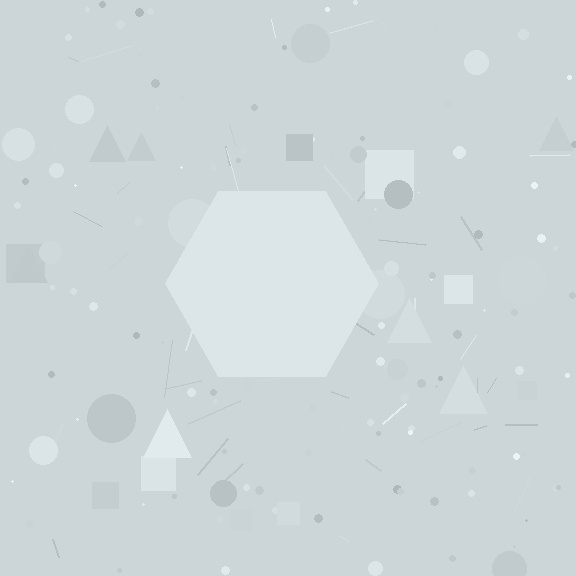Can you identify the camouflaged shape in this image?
The camouflaged shape is a hexagon.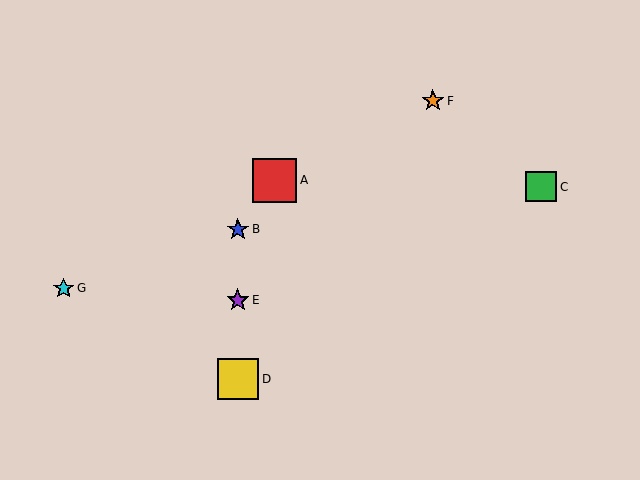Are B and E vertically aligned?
Yes, both are at x≈238.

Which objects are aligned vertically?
Objects B, D, E are aligned vertically.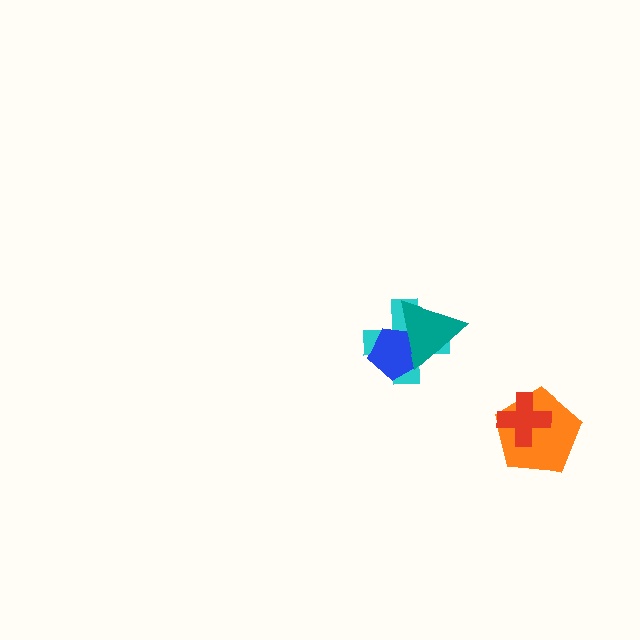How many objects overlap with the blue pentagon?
2 objects overlap with the blue pentagon.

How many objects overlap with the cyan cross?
2 objects overlap with the cyan cross.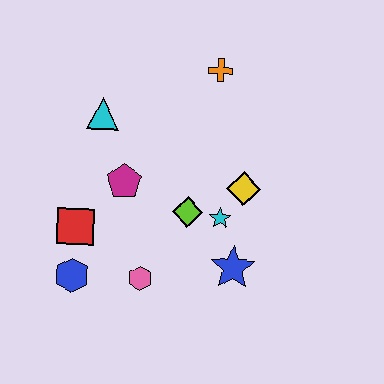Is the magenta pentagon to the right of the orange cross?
No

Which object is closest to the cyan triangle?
The magenta pentagon is closest to the cyan triangle.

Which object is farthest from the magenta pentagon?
The orange cross is farthest from the magenta pentagon.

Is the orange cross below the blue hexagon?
No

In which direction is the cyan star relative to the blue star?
The cyan star is above the blue star.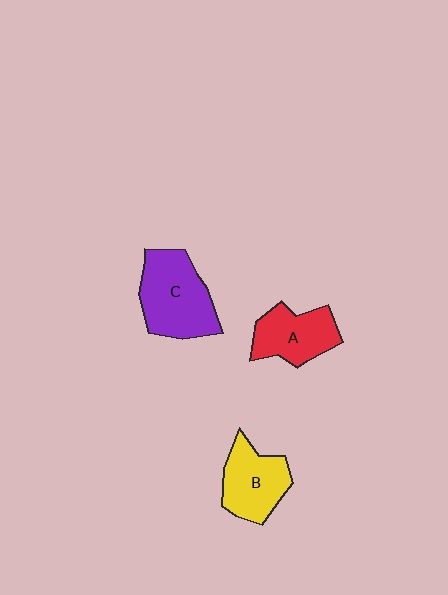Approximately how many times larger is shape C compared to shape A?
Approximately 1.4 times.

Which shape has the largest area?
Shape C (purple).